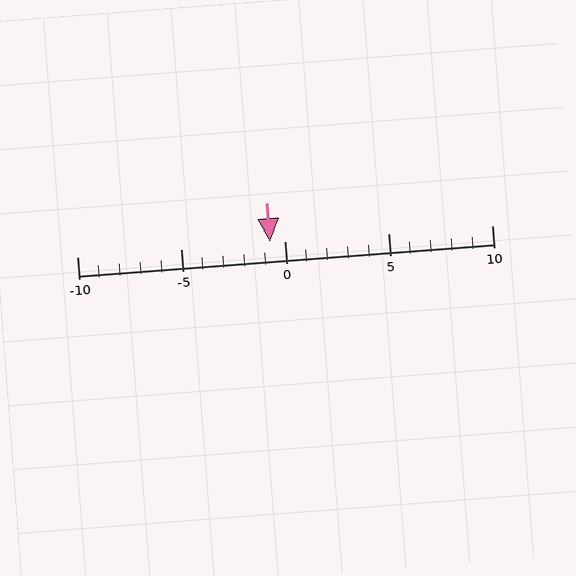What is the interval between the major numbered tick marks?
The major tick marks are spaced 5 units apart.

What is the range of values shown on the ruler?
The ruler shows values from -10 to 10.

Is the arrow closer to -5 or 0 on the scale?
The arrow is closer to 0.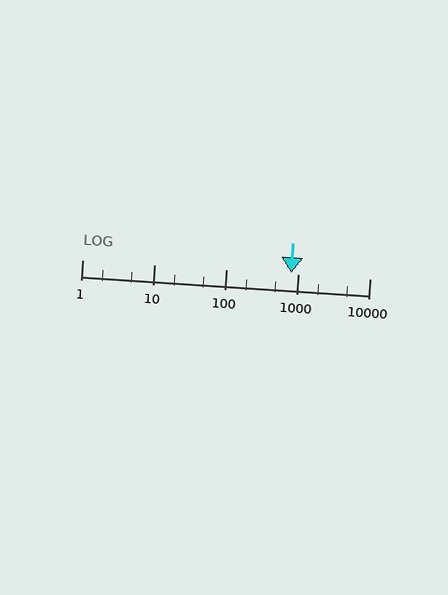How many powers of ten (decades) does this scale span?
The scale spans 4 decades, from 1 to 10000.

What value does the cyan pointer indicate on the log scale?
The pointer indicates approximately 810.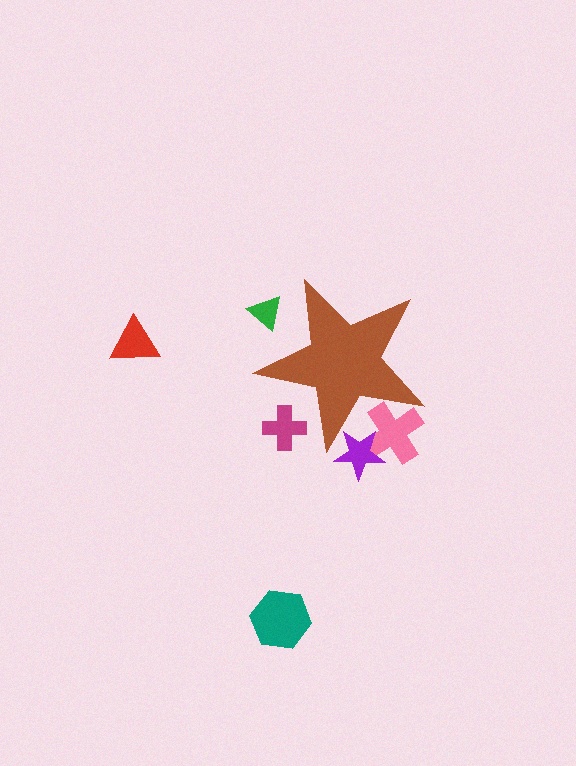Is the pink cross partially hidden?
Yes, the pink cross is partially hidden behind the brown star.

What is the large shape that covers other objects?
A brown star.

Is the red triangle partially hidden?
No, the red triangle is fully visible.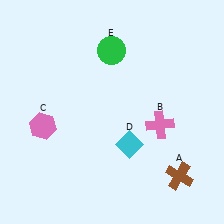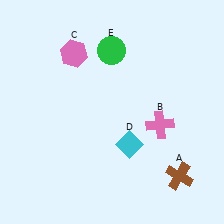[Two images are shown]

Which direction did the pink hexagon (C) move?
The pink hexagon (C) moved up.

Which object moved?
The pink hexagon (C) moved up.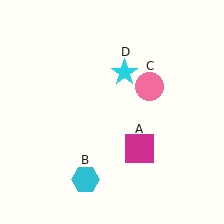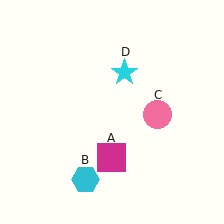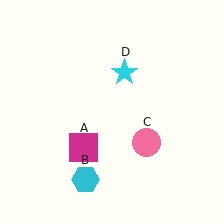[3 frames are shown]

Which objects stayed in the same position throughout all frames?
Cyan hexagon (object B) and cyan star (object D) remained stationary.